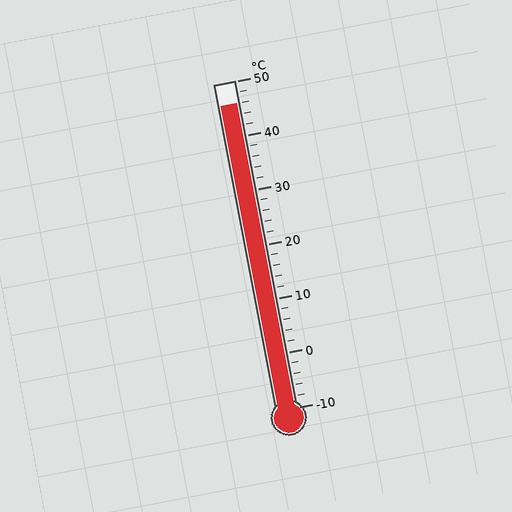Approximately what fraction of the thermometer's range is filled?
The thermometer is filled to approximately 95% of its range.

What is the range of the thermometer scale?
The thermometer scale ranges from -10°C to 50°C.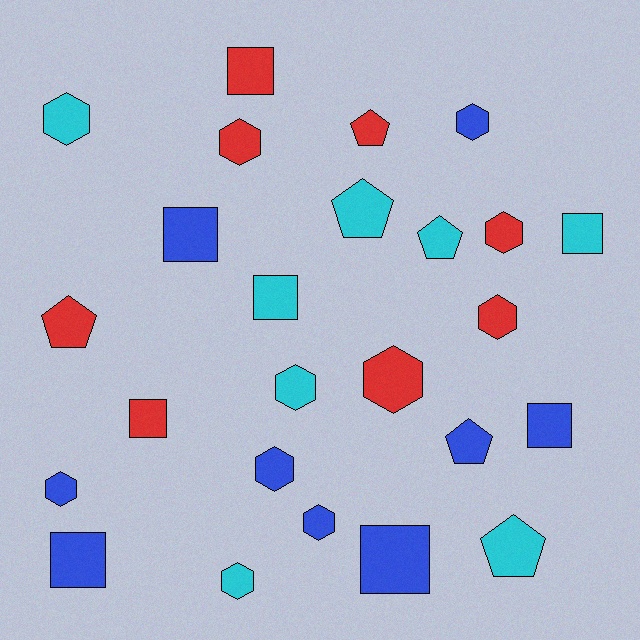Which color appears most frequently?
Blue, with 9 objects.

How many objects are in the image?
There are 25 objects.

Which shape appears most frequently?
Hexagon, with 11 objects.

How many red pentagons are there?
There are 2 red pentagons.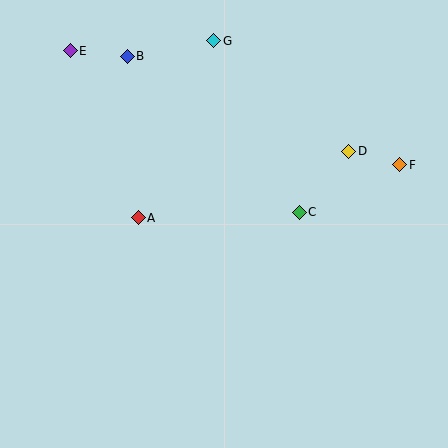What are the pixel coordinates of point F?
Point F is at (400, 165).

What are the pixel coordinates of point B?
Point B is at (127, 56).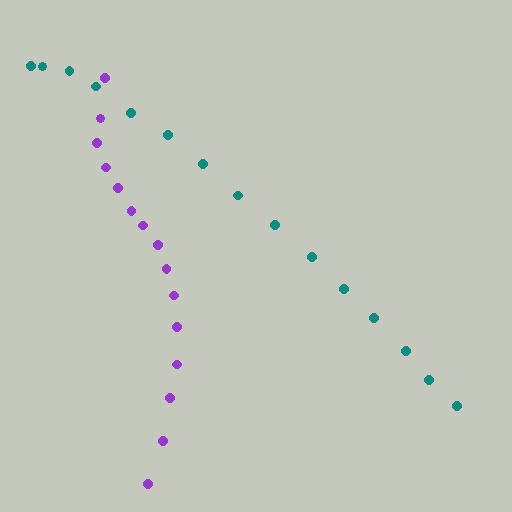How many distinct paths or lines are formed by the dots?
There are 2 distinct paths.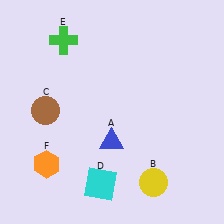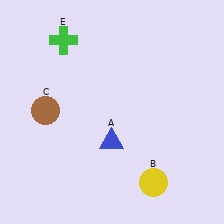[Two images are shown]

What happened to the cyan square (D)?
The cyan square (D) was removed in Image 2. It was in the bottom-left area of Image 1.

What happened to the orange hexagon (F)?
The orange hexagon (F) was removed in Image 2. It was in the bottom-left area of Image 1.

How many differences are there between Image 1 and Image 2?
There are 2 differences between the two images.